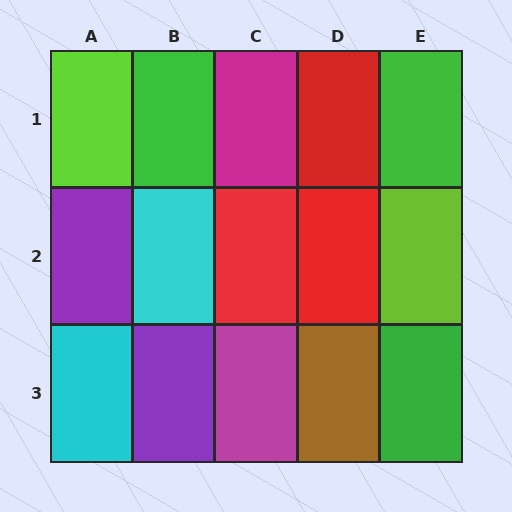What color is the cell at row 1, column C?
Magenta.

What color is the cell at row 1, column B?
Green.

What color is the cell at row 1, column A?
Lime.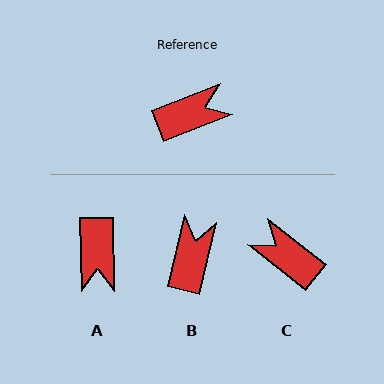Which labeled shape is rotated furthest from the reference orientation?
C, about 120 degrees away.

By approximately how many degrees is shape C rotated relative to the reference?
Approximately 120 degrees counter-clockwise.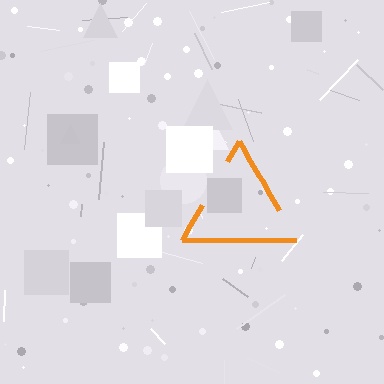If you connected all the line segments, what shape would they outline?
They would outline a triangle.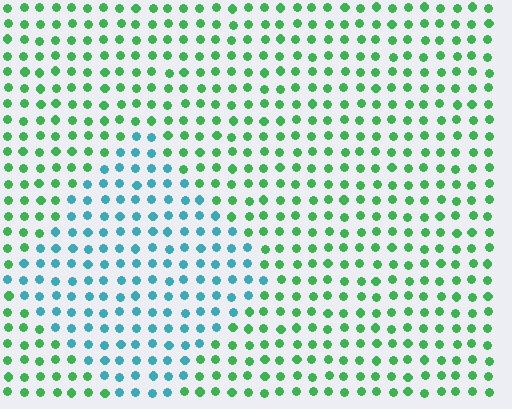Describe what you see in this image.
The image is filled with small green elements in a uniform arrangement. A diamond-shaped region is visible where the elements are tinted to a slightly different hue, forming a subtle color boundary.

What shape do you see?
I see a diamond.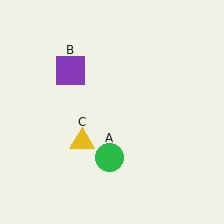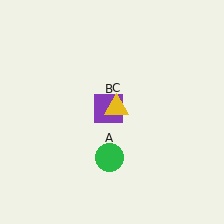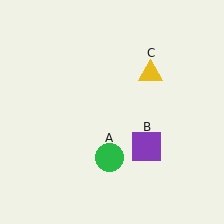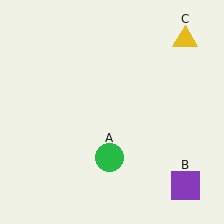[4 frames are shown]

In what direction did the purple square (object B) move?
The purple square (object B) moved down and to the right.